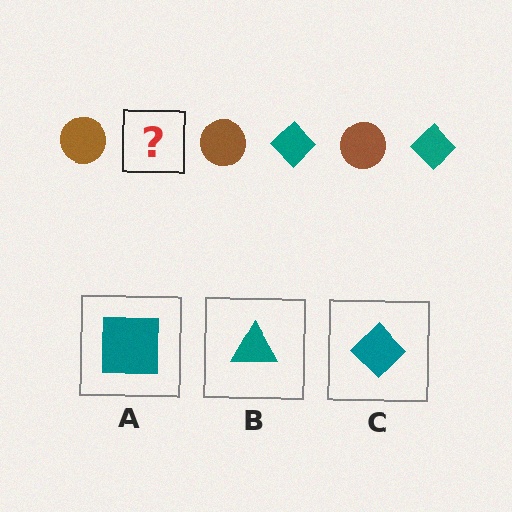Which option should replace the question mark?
Option C.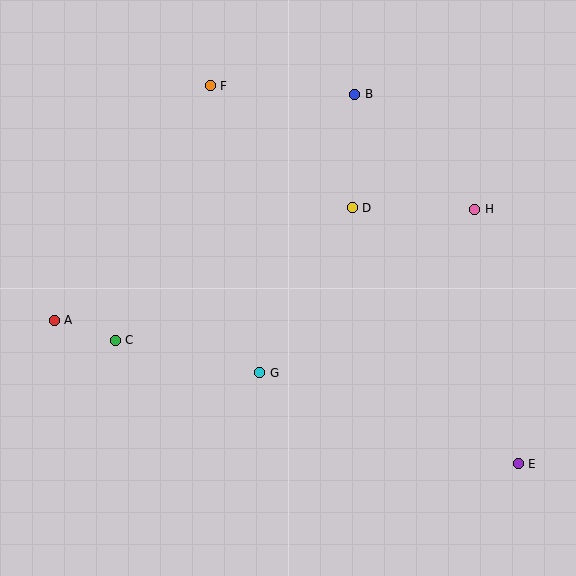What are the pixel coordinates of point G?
Point G is at (260, 373).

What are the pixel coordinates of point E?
Point E is at (518, 464).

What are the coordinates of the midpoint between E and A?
The midpoint between E and A is at (286, 392).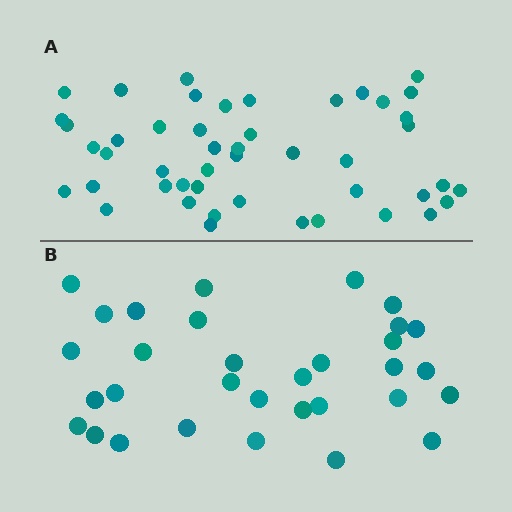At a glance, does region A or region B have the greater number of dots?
Region A (the top region) has more dots.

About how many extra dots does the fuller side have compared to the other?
Region A has approximately 15 more dots than region B.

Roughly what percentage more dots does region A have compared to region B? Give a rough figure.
About 45% more.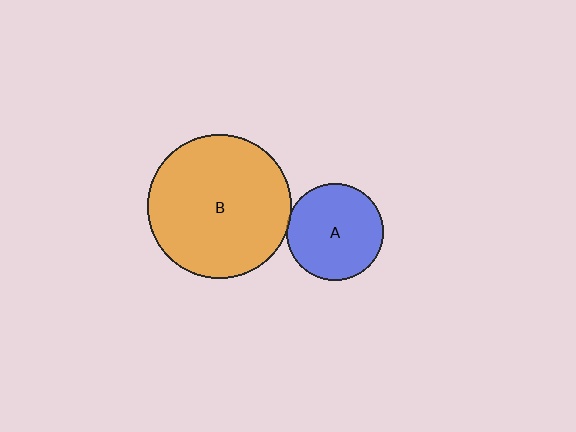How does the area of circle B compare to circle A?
Approximately 2.2 times.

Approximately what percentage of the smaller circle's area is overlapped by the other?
Approximately 5%.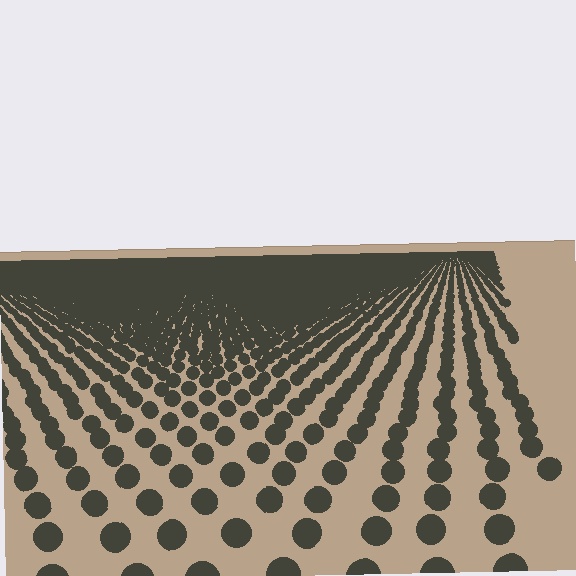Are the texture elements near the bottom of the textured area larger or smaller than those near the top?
Larger. Near the bottom, elements are closer to the viewer and appear at a bigger on-screen size.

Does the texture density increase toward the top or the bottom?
Density increases toward the top.